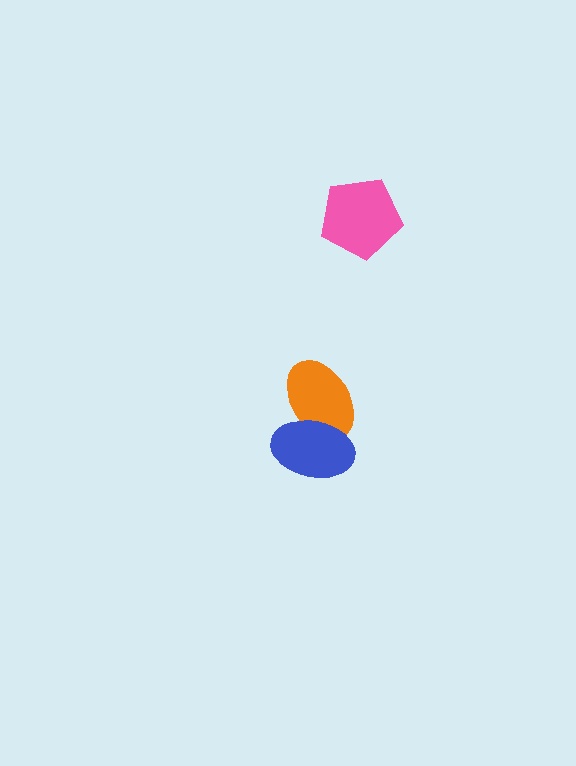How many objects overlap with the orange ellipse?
1 object overlaps with the orange ellipse.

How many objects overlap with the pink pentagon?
0 objects overlap with the pink pentagon.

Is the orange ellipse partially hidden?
Yes, it is partially covered by another shape.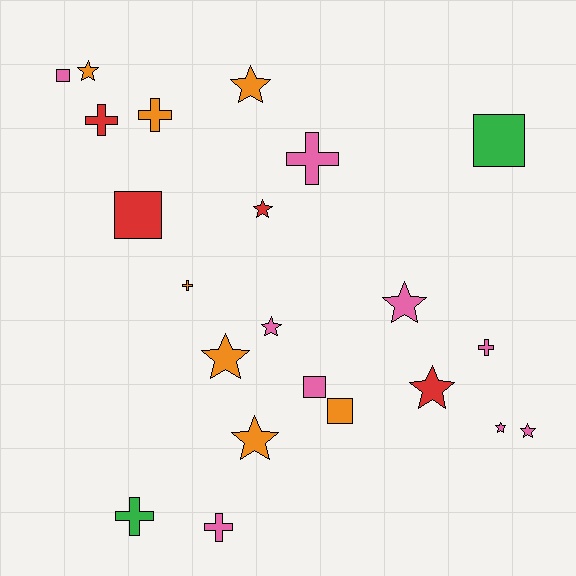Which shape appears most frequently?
Star, with 10 objects.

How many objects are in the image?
There are 22 objects.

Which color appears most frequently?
Pink, with 9 objects.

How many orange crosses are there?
There are 2 orange crosses.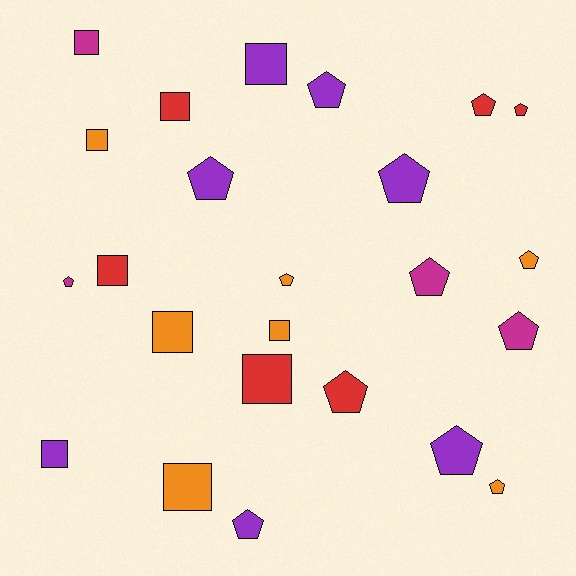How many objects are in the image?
There are 24 objects.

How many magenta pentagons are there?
There are 3 magenta pentagons.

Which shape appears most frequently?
Pentagon, with 14 objects.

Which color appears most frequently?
Orange, with 7 objects.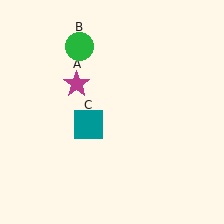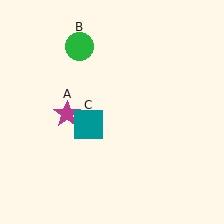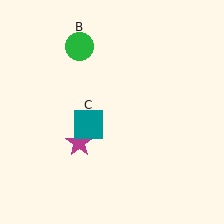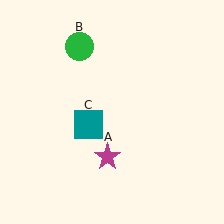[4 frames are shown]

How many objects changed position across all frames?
1 object changed position: magenta star (object A).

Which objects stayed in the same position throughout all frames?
Green circle (object B) and teal square (object C) remained stationary.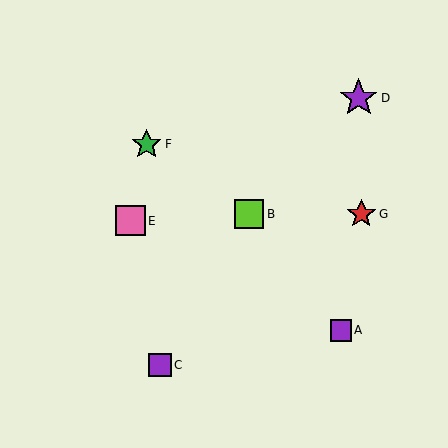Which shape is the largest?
The purple star (labeled D) is the largest.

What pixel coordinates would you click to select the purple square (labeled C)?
Click at (160, 365) to select the purple square C.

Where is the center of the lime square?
The center of the lime square is at (249, 214).